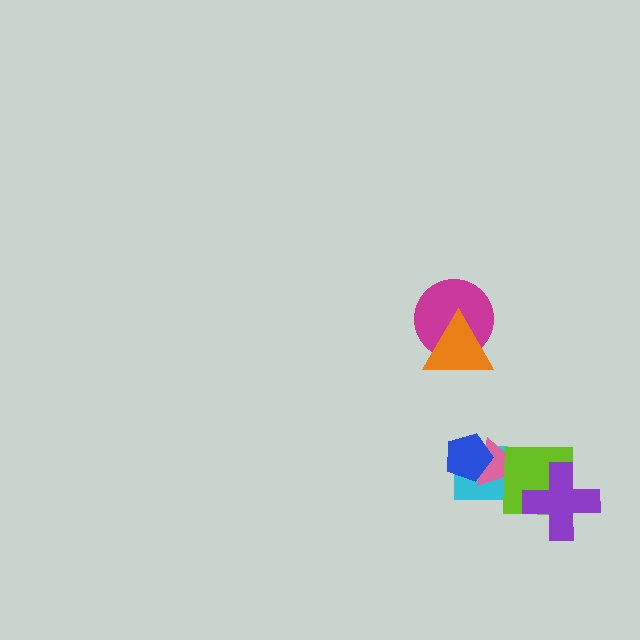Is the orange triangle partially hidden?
No, no other shape covers it.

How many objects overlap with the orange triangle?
1 object overlaps with the orange triangle.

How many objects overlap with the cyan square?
2 objects overlap with the cyan square.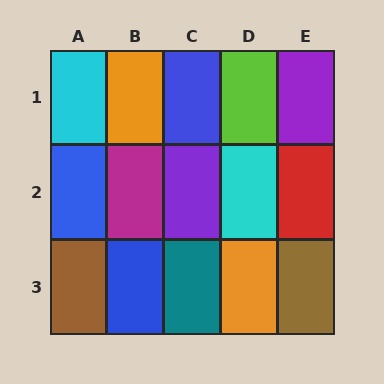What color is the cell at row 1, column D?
Lime.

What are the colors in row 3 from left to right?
Brown, blue, teal, orange, brown.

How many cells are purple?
2 cells are purple.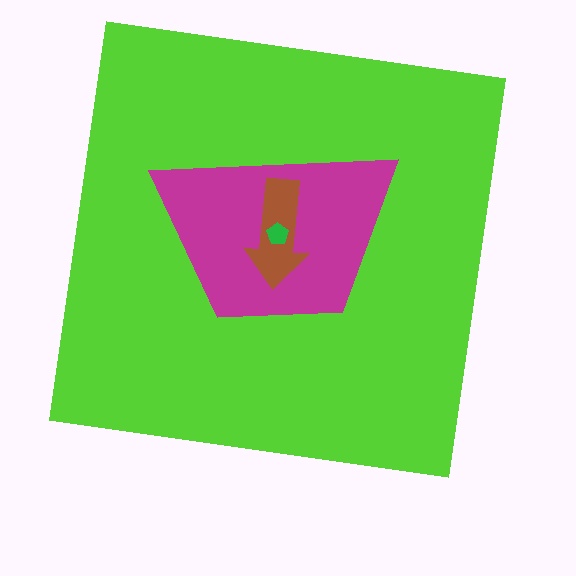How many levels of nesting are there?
4.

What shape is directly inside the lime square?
The magenta trapezoid.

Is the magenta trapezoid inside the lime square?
Yes.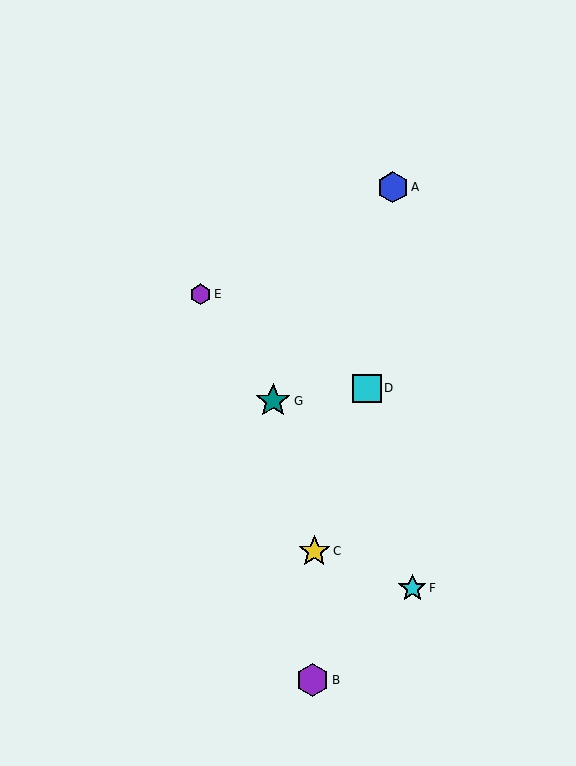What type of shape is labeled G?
Shape G is a teal star.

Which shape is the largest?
The teal star (labeled G) is the largest.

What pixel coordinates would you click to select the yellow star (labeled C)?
Click at (314, 551) to select the yellow star C.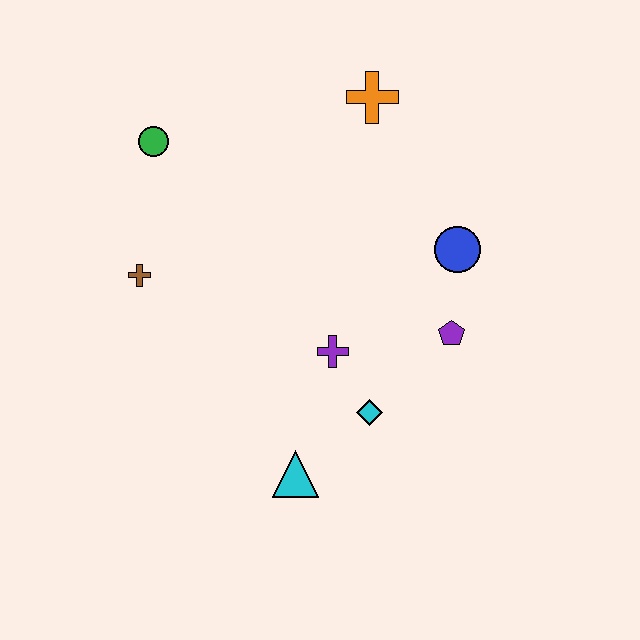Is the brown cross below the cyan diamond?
No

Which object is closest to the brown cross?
The green circle is closest to the brown cross.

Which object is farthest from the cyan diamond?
The green circle is farthest from the cyan diamond.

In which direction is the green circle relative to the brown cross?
The green circle is above the brown cross.